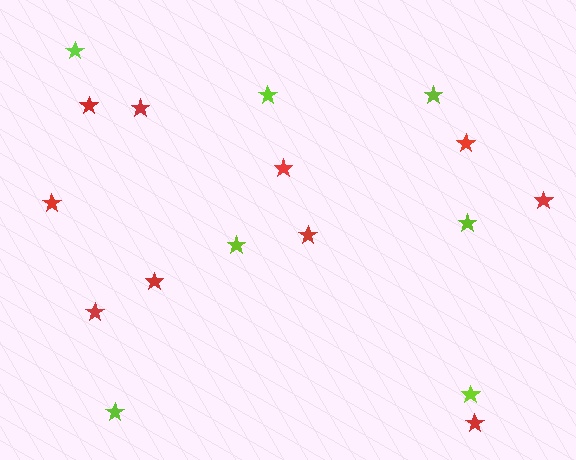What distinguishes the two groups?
There are 2 groups: one group of red stars (10) and one group of lime stars (7).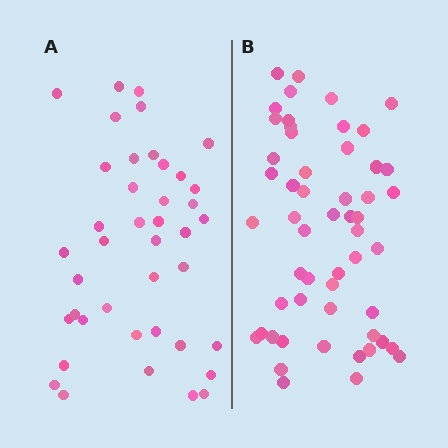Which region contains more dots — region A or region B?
Region B (the right region) has more dots.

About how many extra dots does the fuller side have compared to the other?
Region B has approximately 15 more dots than region A.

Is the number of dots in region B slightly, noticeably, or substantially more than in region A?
Region B has noticeably more, but not dramatically so. The ratio is roughly 1.3 to 1.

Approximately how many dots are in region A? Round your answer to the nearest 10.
About 40 dots. (The exact count is 41, which rounds to 40.)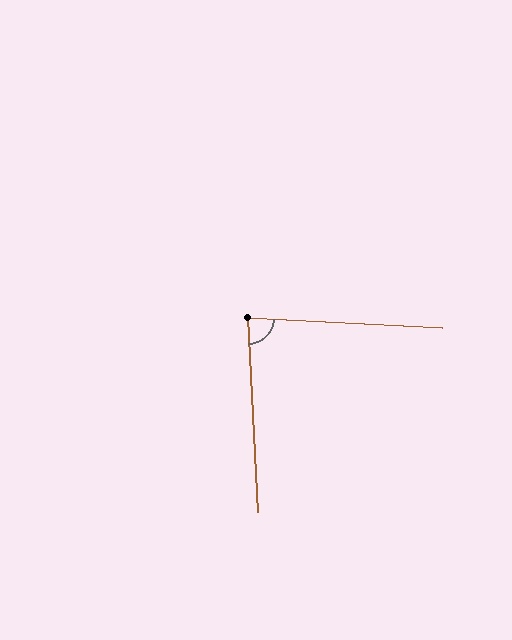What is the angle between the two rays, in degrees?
Approximately 84 degrees.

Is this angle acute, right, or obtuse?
It is acute.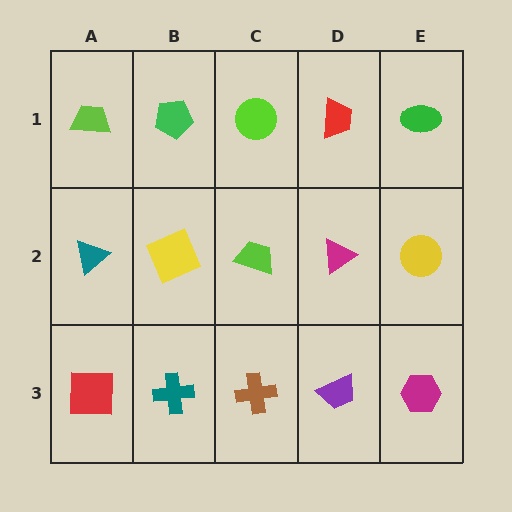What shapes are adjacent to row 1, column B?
A yellow square (row 2, column B), a lime trapezoid (row 1, column A), a lime circle (row 1, column C).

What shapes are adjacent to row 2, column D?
A red trapezoid (row 1, column D), a purple trapezoid (row 3, column D), a lime trapezoid (row 2, column C), a yellow circle (row 2, column E).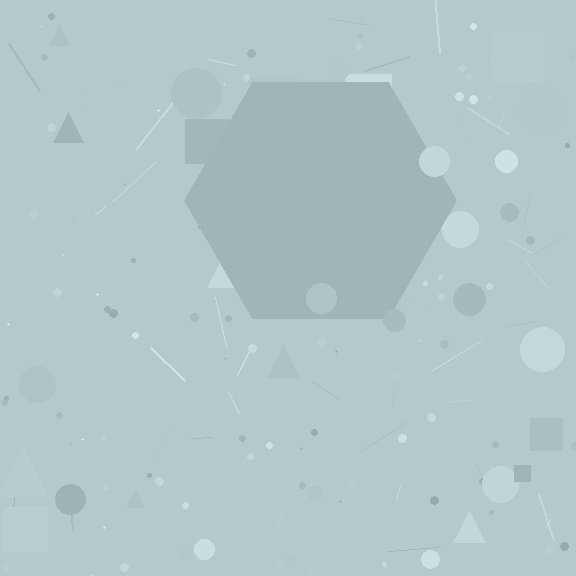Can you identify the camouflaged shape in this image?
The camouflaged shape is a hexagon.